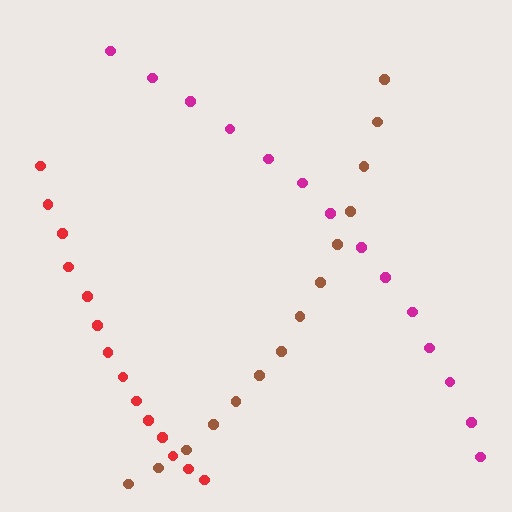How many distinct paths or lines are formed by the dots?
There are 3 distinct paths.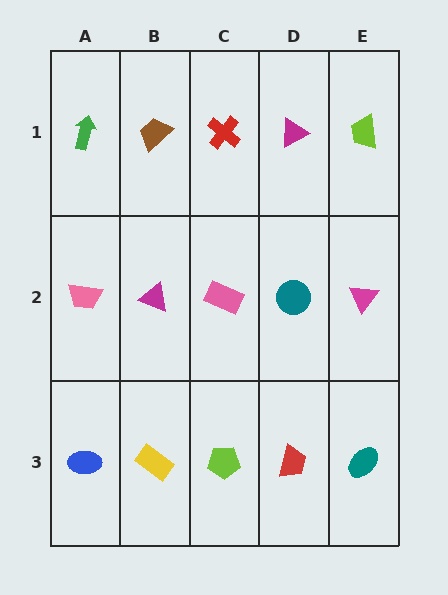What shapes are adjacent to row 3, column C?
A pink rectangle (row 2, column C), a yellow rectangle (row 3, column B), a red trapezoid (row 3, column D).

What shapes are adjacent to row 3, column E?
A magenta triangle (row 2, column E), a red trapezoid (row 3, column D).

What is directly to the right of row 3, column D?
A teal ellipse.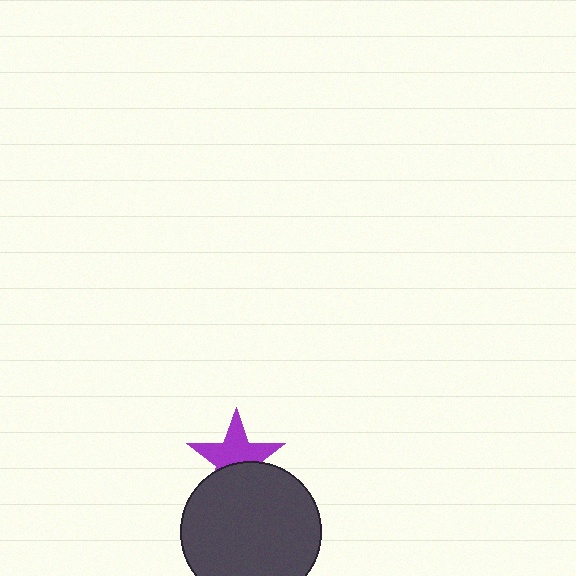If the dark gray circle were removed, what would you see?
You would see the complete purple star.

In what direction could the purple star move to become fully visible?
The purple star could move up. That would shift it out from behind the dark gray circle entirely.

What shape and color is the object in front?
The object in front is a dark gray circle.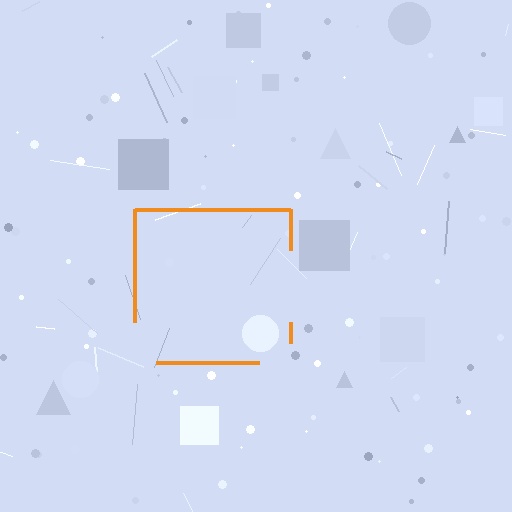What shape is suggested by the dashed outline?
The dashed outline suggests a square.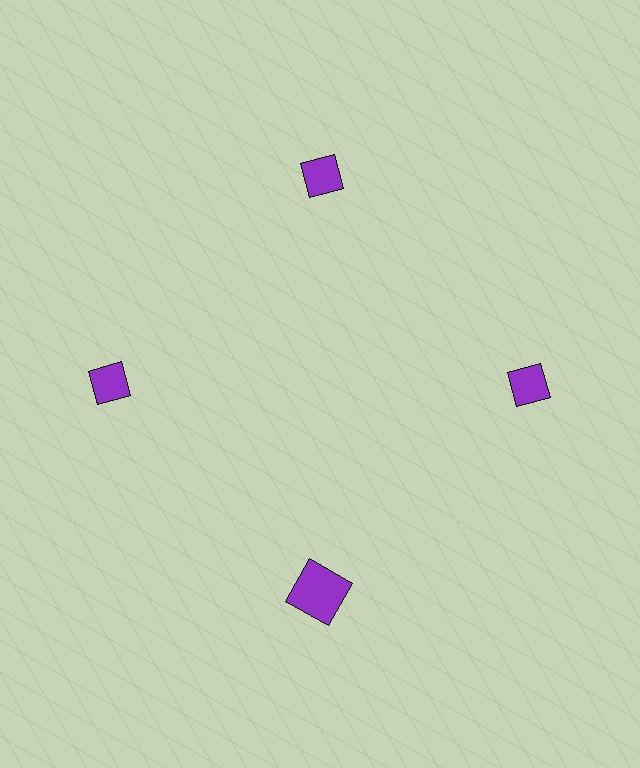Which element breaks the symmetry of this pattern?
The purple square at roughly the 6 o'clock position breaks the symmetry. All other shapes are purple diamonds.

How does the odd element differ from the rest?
It has a different shape: square instead of diamond.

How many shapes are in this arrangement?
There are 4 shapes arranged in a ring pattern.